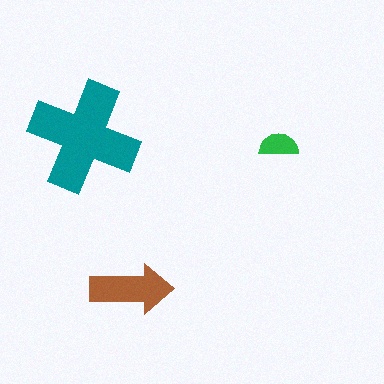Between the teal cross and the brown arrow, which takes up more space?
The teal cross.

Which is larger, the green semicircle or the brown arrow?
The brown arrow.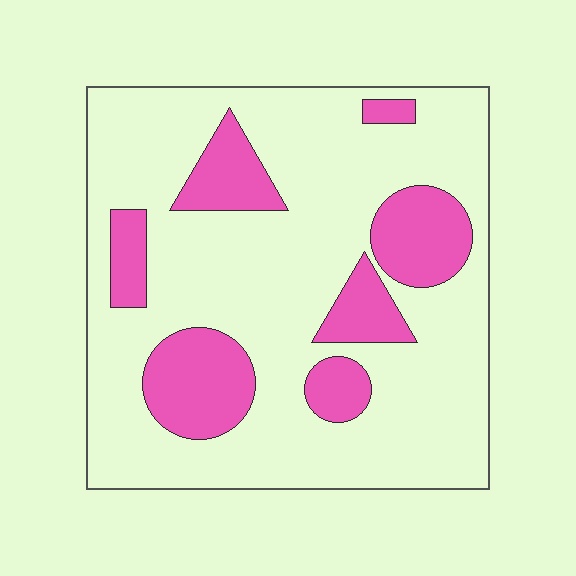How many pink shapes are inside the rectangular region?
7.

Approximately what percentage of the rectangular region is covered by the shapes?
Approximately 25%.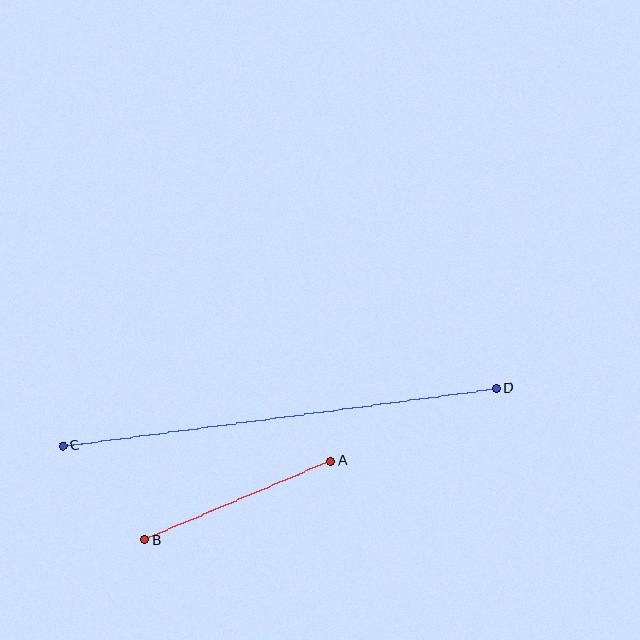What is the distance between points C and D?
The distance is approximately 437 pixels.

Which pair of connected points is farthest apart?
Points C and D are farthest apart.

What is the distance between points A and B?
The distance is approximately 202 pixels.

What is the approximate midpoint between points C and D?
The midpoint is at approximately (279, 417) pixels.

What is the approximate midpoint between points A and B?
The midpoint is at approximately (238, 501) pixels.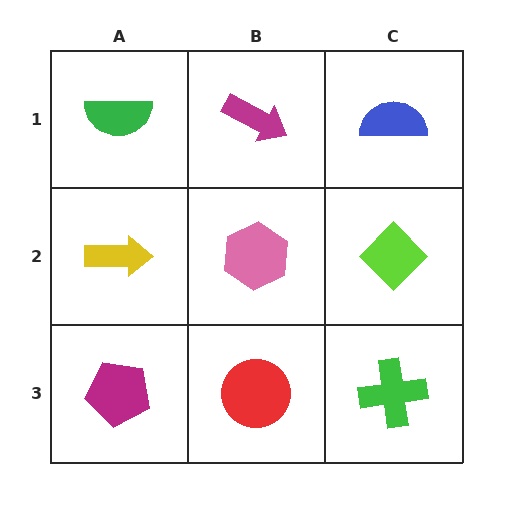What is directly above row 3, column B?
A pink hexagon.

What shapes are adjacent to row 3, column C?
A lime diamond (row 2, column C), a red circle (row 3, column B).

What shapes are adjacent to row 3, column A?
A yellow arrow (row 2, column A), a red circle (row 3, column B).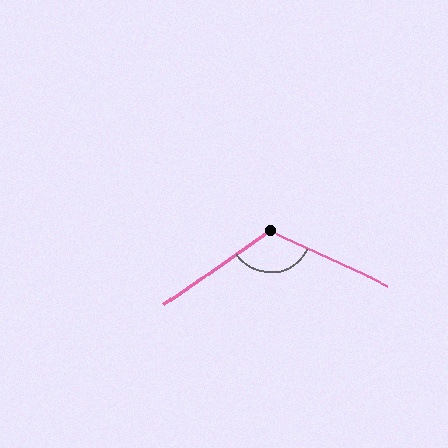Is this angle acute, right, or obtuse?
It is obtuse.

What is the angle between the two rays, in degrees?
Approximately 120 degrees.